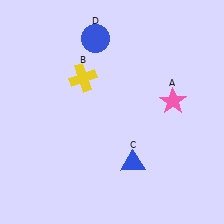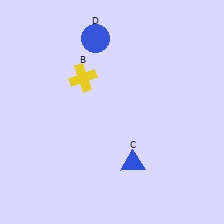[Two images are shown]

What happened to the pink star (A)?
The pink star (A) was removed in Image 2. It was in the top-right area of Image 1.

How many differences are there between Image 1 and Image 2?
There is 1 difference between the two images.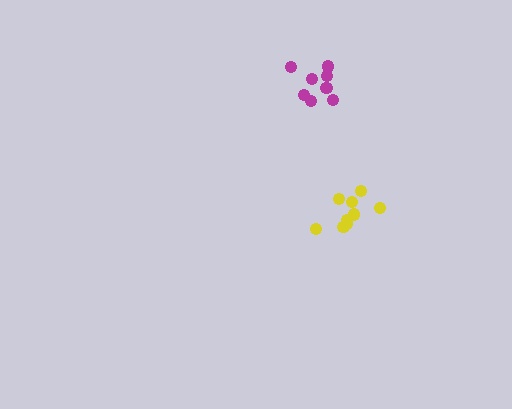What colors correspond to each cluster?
The clusters are colored: yellow, magenta.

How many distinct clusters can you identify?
There are 2 distinct clusters.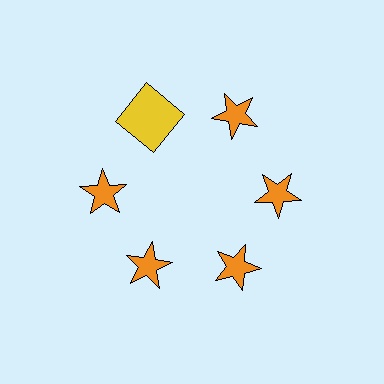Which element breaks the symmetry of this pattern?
The yellow square at roughly the 11 o'clock position breaks the symmetry. All other shapes are orange stars.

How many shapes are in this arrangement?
There are 6 shapes arranged in a ring pattern.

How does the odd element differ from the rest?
It differs in both color (yellow instead of orange) and shape (square instead of star).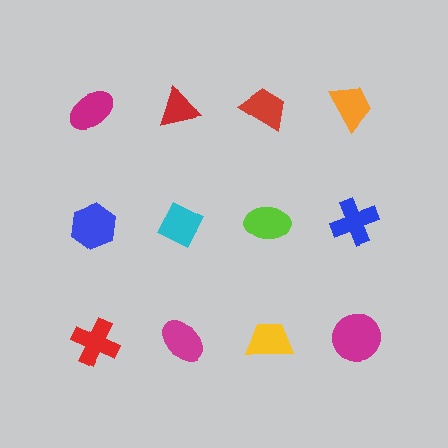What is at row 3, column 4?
A magenta circle.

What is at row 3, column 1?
A red cross.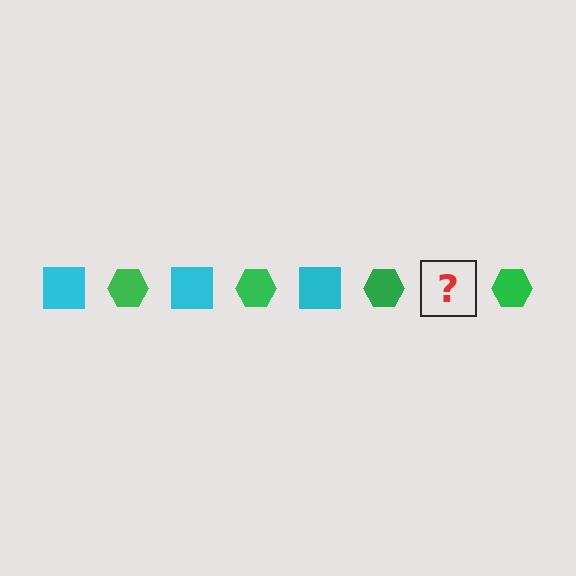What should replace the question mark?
The question mark should be replaced with a cyan square.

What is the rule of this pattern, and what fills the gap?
The rule is that the pattern alternates between cyan square and green hexagon. The gap should be filled with a cyan square.